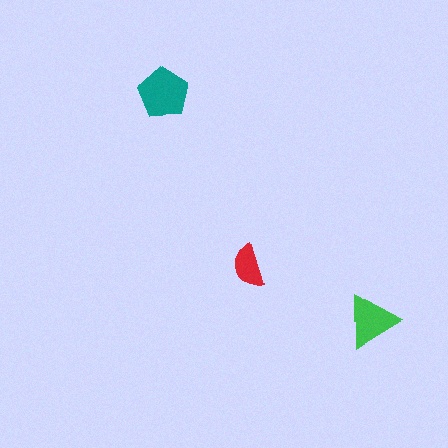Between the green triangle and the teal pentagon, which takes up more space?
The teal pentagon.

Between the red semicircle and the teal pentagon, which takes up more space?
The teal pentagon.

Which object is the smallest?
The red semicircle.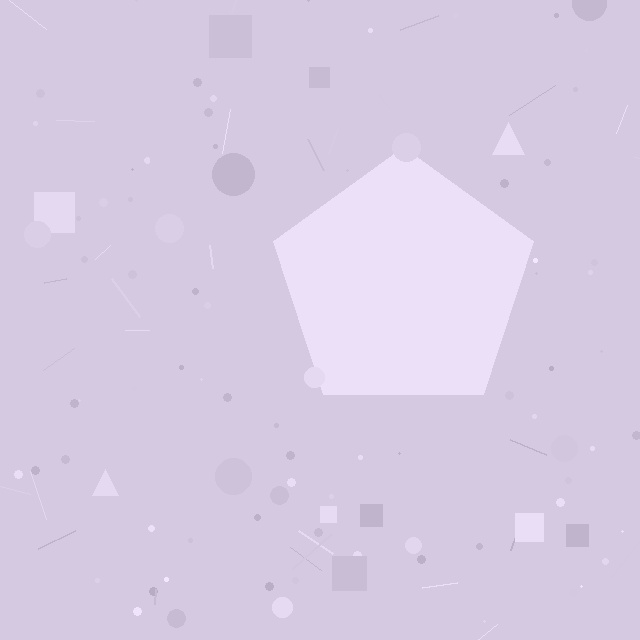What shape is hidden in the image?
A pentagon is hidden in the image.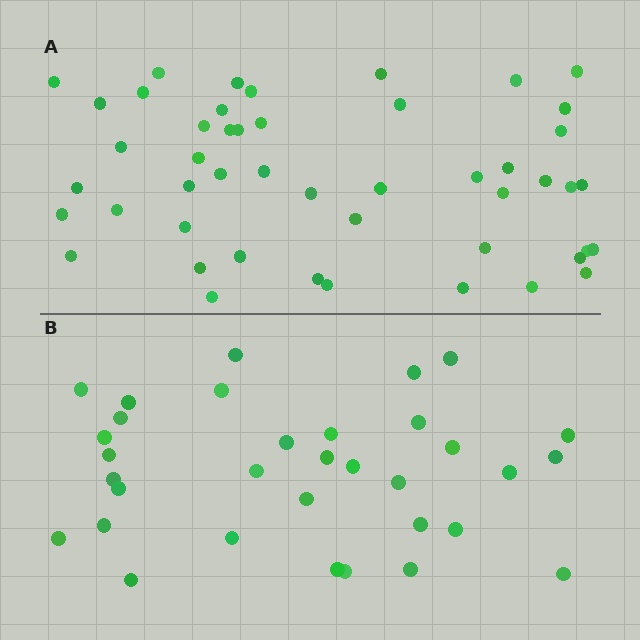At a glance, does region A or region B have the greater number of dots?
Region A (the top region) has more dots.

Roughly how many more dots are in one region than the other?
Region A has approximately 15 more dots than region B.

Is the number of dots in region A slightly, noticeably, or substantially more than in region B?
Region A has substantially more. The ratio is roughly 1.5 to 1.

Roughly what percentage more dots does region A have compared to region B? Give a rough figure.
About 45% more.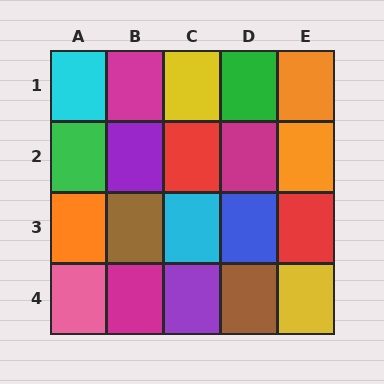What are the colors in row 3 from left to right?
Orange, brown, cyan, blue, red.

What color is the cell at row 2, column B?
Purple.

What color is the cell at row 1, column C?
Yellow.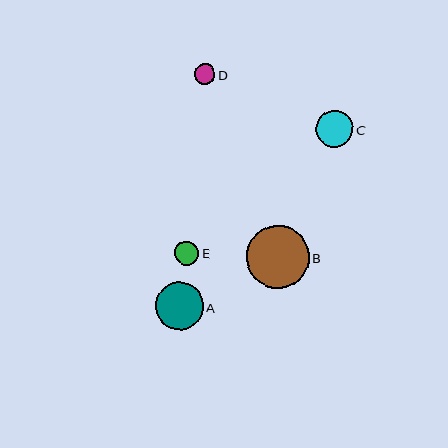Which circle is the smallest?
Circle D is the smallest with a size of approximately 21 pixels.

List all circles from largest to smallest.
From largest to smallest: B, A, C, E, D.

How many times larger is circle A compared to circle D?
Circle A is approximately 2.3 times the size of circle D.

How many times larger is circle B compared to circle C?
Circle B is approximately 1.7 times the size of circle C.